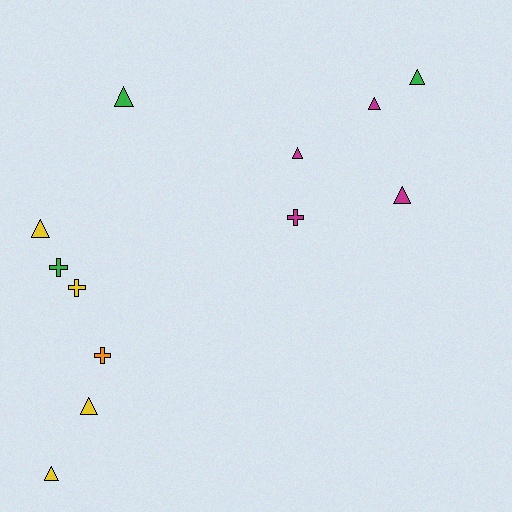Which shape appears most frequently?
Triangle, with 8 objects.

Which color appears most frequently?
Magenta, with 4 objects.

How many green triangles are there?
There are 2 green triangles.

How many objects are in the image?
There are 12 objects.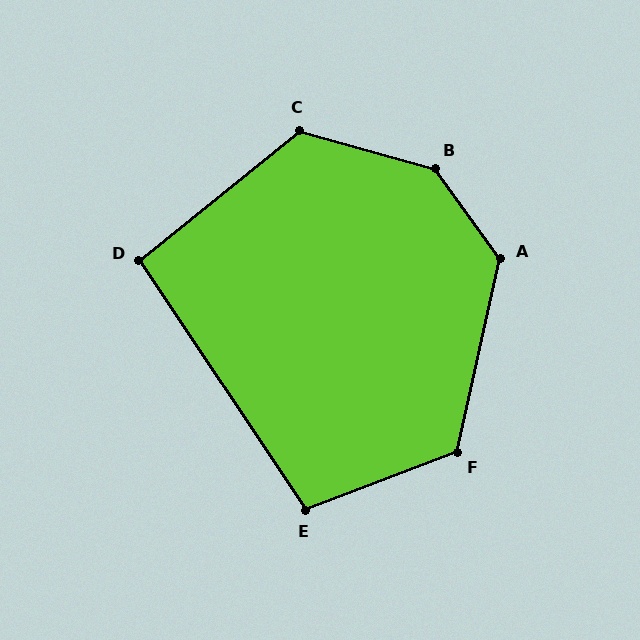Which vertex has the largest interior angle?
B, at approximately 141 degrees.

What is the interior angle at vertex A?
Approximately 132 degrees (obtuse).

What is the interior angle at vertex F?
Approximately 123 degrees (obtuse).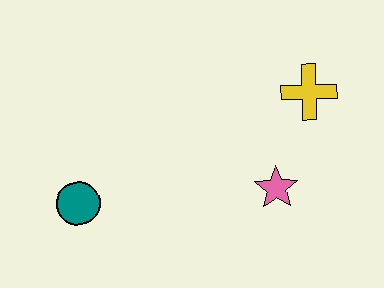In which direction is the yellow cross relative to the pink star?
The yellow cross is above the pink star.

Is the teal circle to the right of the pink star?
No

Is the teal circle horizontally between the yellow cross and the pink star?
No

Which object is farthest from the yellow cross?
The teal circle is farthest from the yellow cross.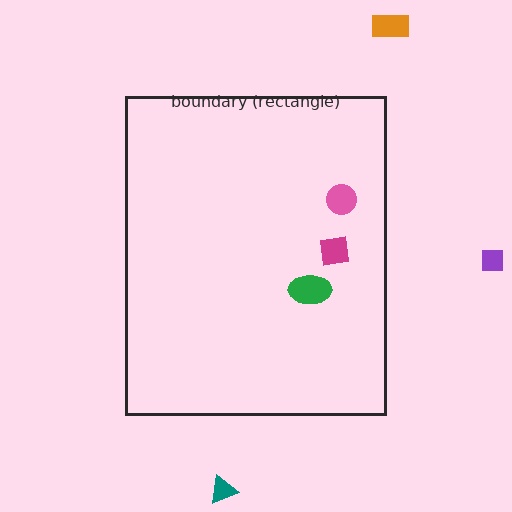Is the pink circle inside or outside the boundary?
Inside.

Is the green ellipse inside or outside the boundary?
Inside.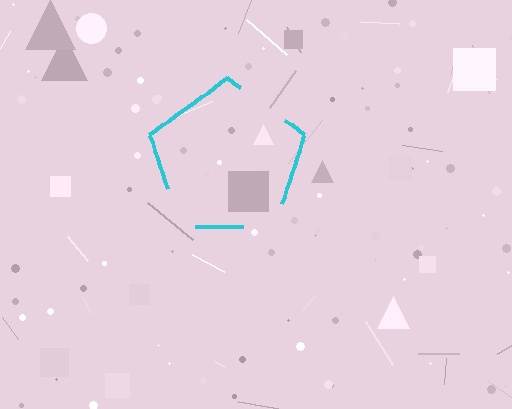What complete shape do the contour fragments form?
The contour fragments form a pentagon.